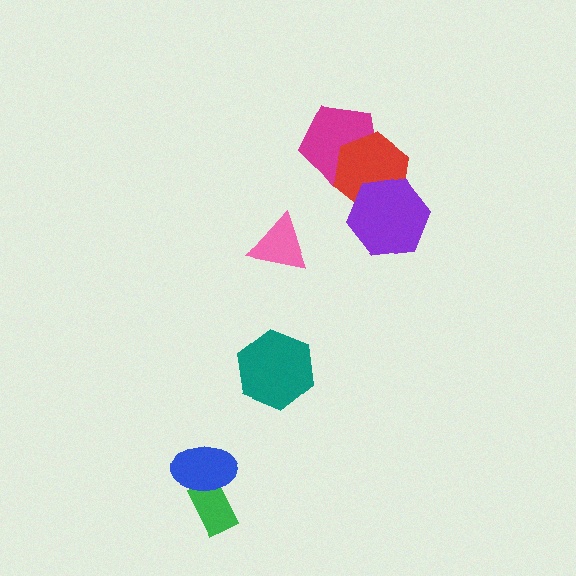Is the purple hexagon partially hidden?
No, no other shape covers it.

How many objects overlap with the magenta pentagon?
1 object overlaps with the magenta pentagon.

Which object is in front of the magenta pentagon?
The red hexagon is in front of the magenta pentagon.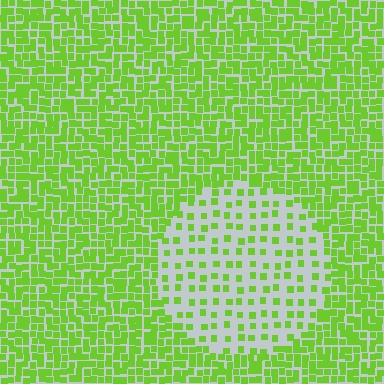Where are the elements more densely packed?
The elements are more densely packed outside the circle boundary.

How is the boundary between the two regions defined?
The boundary is defined by a change in element density (approximately 2.7x ratio). All elements are the same color, size, and shape.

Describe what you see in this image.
The image contains small lime elements arranged at two different densities. A circle-shaped region is visible where the elements are less densely packed than the surrounding area.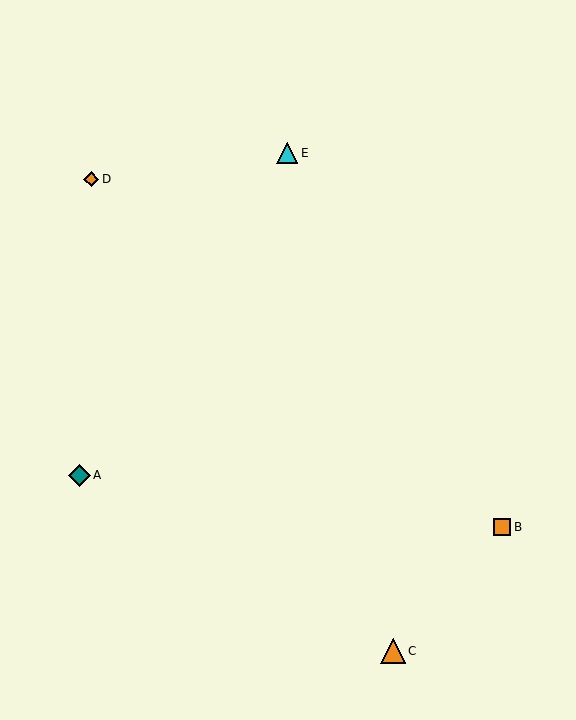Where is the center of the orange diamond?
The center of the orange diamond is at (91, 179).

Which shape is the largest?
The orange triangle (labeled C) is the largest.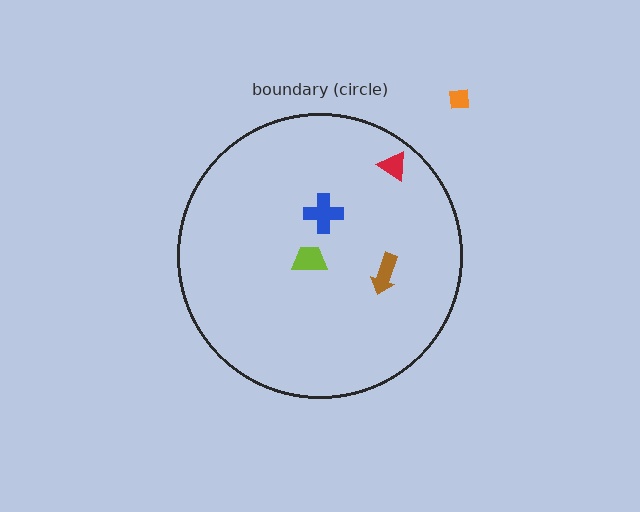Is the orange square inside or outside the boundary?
Outside.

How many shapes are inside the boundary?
4 inside, 1 outside.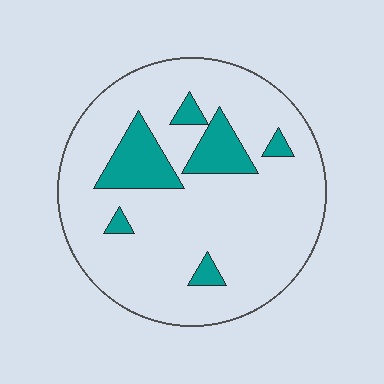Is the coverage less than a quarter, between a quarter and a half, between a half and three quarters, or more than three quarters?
Less than a quarter.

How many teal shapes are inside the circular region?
6.